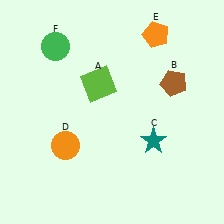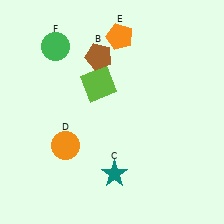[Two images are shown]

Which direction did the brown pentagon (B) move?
The brown pentagon (B) moved left.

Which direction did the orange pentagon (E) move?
The orange pentagon (E) moved left.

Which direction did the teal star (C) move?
The teal star (C) moved left.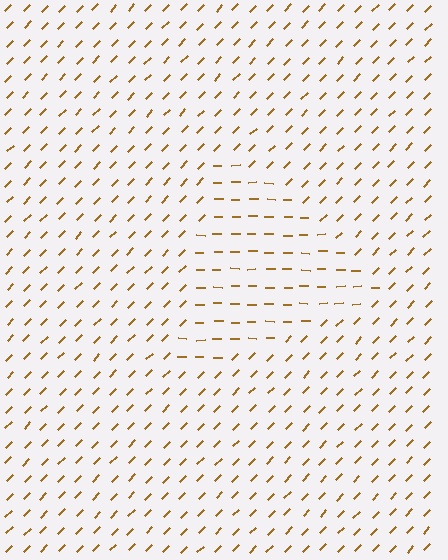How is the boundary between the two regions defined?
The boundary is defined purely by a change in line orientation (approximately 45 degrees difference). All lines are the same color and thickness.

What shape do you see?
I see a triangle.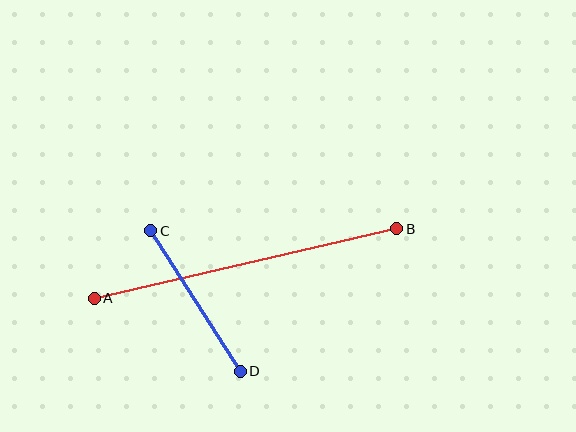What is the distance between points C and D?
The distance is approximately 167 pixels.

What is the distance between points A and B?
The distance is approximately 310 pixels.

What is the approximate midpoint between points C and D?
The midpoint is at approximately (196, 301) pixels.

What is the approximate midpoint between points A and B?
The midpoint is at approximately (246, 264) pixels.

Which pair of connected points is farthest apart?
Points A and B are farthest apart.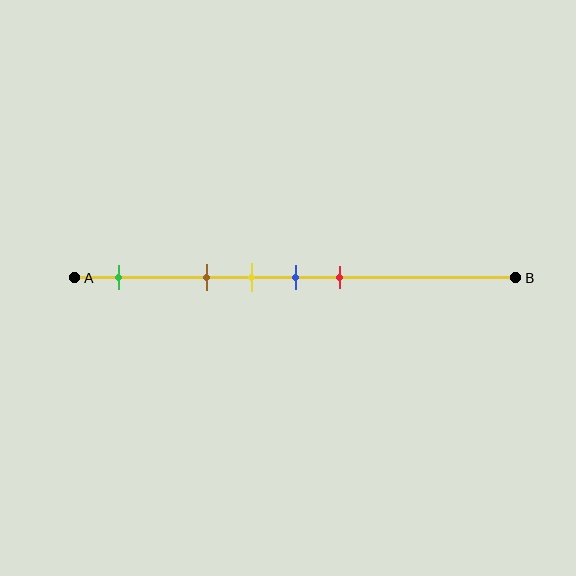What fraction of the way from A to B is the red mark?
The red mark is approximately 60% (0.6) of the way from A to B.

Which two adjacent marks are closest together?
The yellow and blue marks are the closest adjacent pair.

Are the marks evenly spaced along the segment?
No, the marks are not evenly spaced.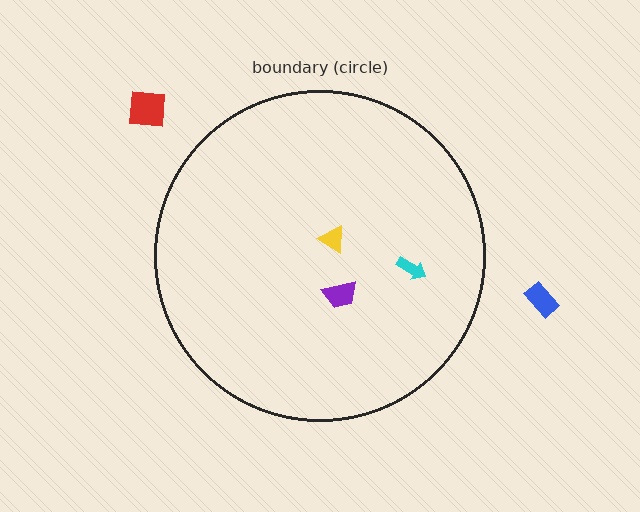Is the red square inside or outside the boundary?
Outside.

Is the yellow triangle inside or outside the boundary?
Inside.